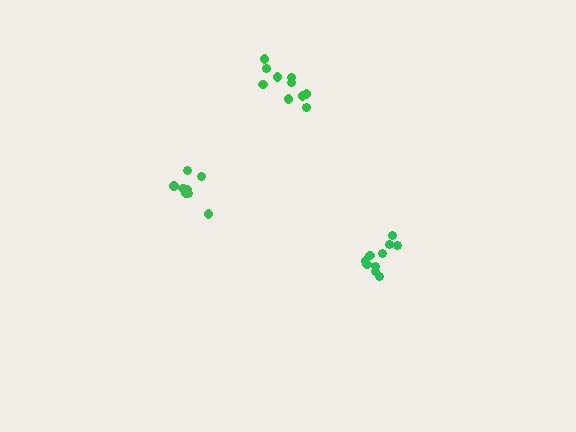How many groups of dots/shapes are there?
There are 3 groups.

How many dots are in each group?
Group 1: 8 dots, Group 2: 11 dots, Group 3: 10 dots (29 total).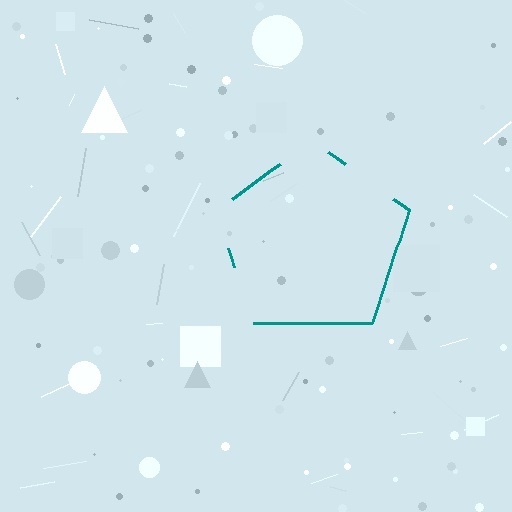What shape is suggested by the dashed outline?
The dashed outline suggests a pentagon.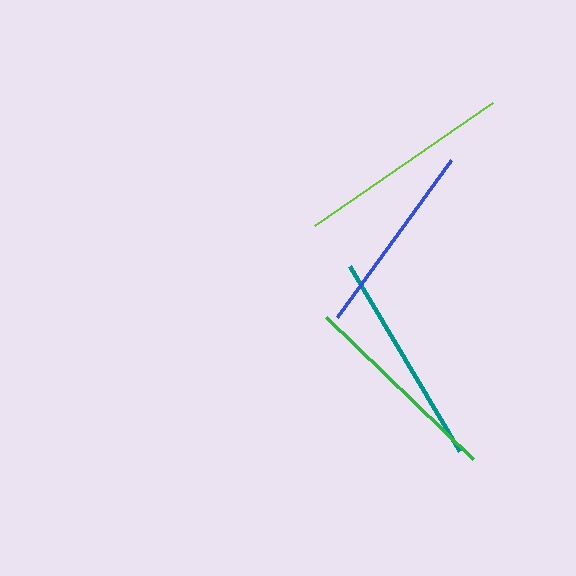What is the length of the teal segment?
The teal segment is approximately 215 pixels long.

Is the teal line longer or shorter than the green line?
The teal line is longer than the green line.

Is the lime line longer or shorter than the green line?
The lime line is longer than the green line.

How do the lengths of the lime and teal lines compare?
The lime and teal lines are approximately the same length.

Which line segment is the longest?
The lime line is the longest at approximately 216 pixels.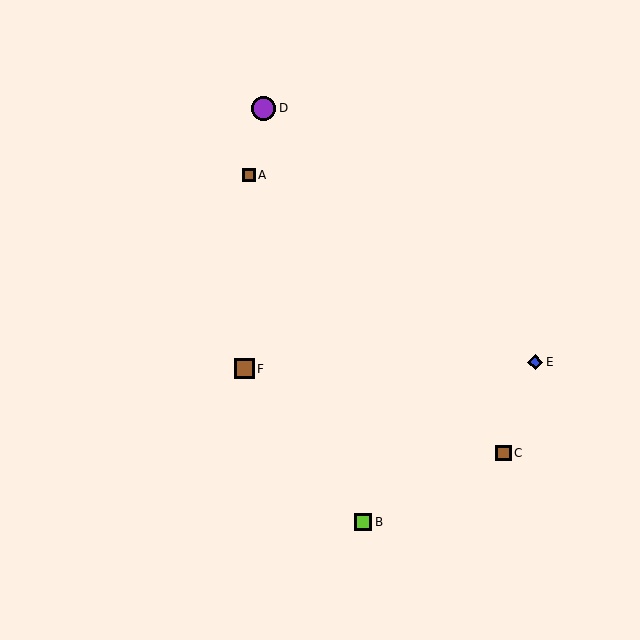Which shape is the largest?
The purple circle (labeled D) is the largest.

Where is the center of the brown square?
The center of the brown square is at (249, 175).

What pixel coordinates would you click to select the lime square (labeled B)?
Click at (363, 522) to select the lime square B.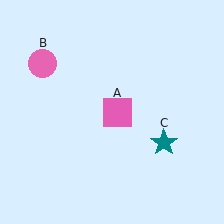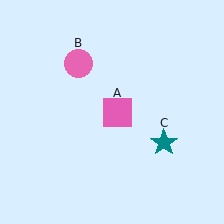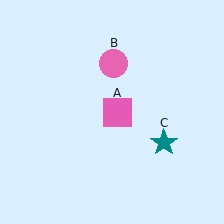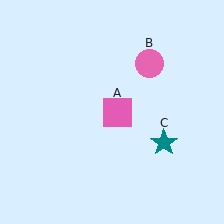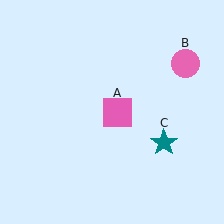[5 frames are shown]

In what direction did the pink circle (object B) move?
The pink circle (object B) moved right.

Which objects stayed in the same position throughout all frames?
Pink square (object A) and teal star (object C) remained stationary.